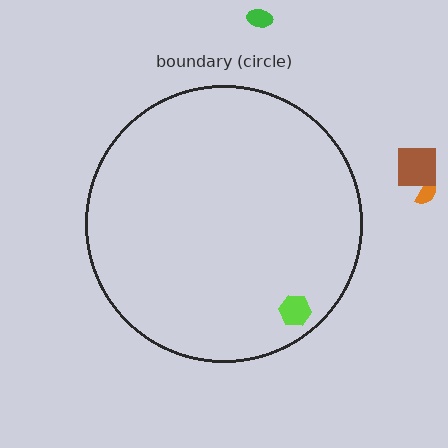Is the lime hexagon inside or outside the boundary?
Inside.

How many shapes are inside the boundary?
1 inside, 3 outside.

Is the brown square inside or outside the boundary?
Outside.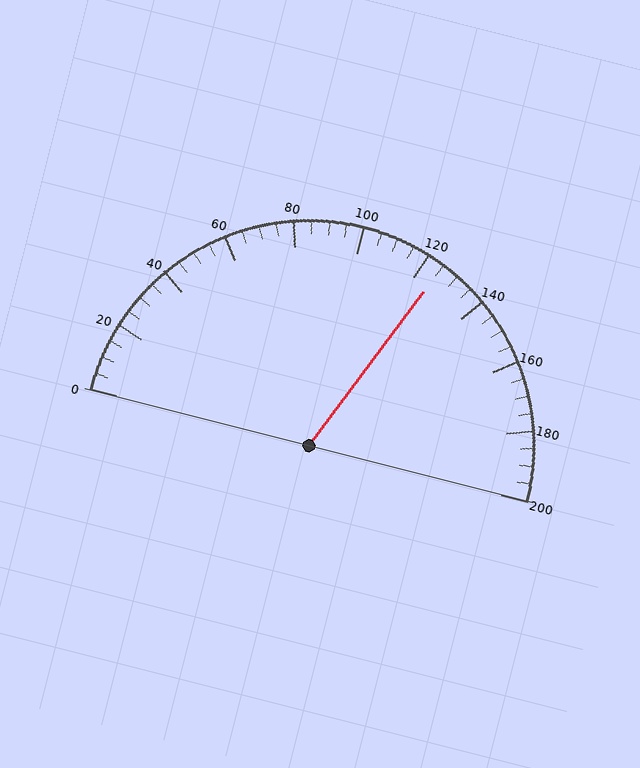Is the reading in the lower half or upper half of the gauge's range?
The reading is in the upper half of the range (0 to 200).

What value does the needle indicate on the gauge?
The needle indicates approximately 125.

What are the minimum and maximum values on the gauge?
The gauge ranges from 0 to 200.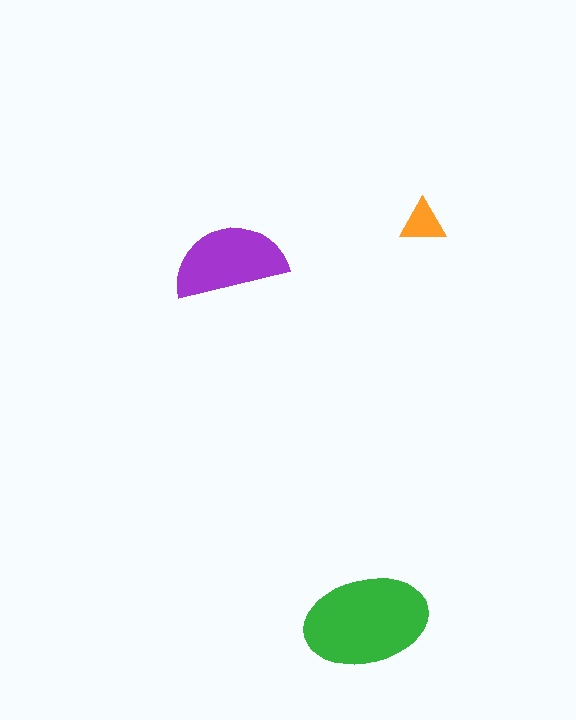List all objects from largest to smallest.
The green ellipse, the purple semicircle, the orange triangle.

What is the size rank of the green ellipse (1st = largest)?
1st.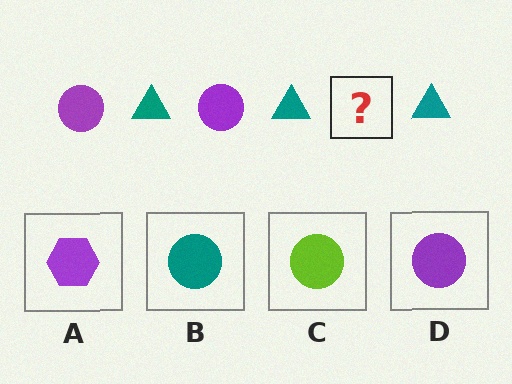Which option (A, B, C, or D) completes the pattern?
D.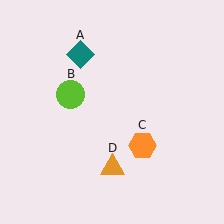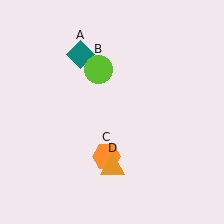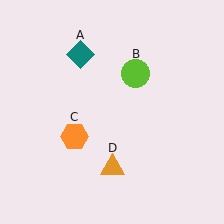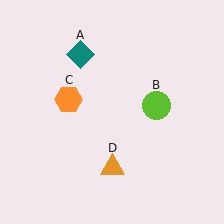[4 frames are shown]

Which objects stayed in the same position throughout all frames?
Teal diamond (object A) and orange triangle (object D) remained stationary.